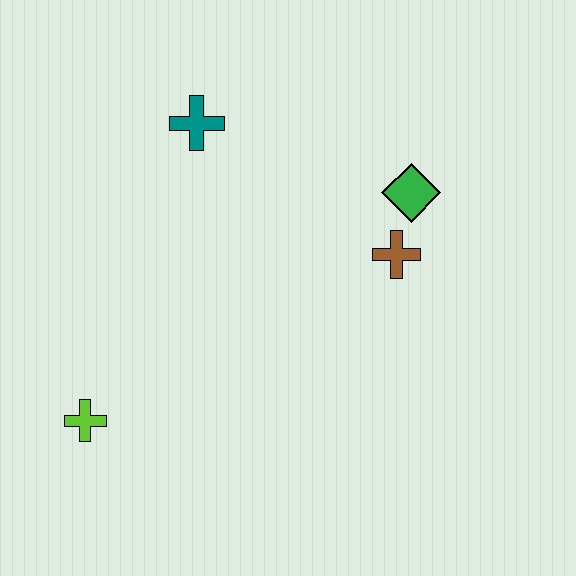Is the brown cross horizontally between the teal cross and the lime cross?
No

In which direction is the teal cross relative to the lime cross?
The teal cross is above the lime cross.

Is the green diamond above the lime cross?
Yes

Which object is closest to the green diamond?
The brown cross is closest to the green diamond.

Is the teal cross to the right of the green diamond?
No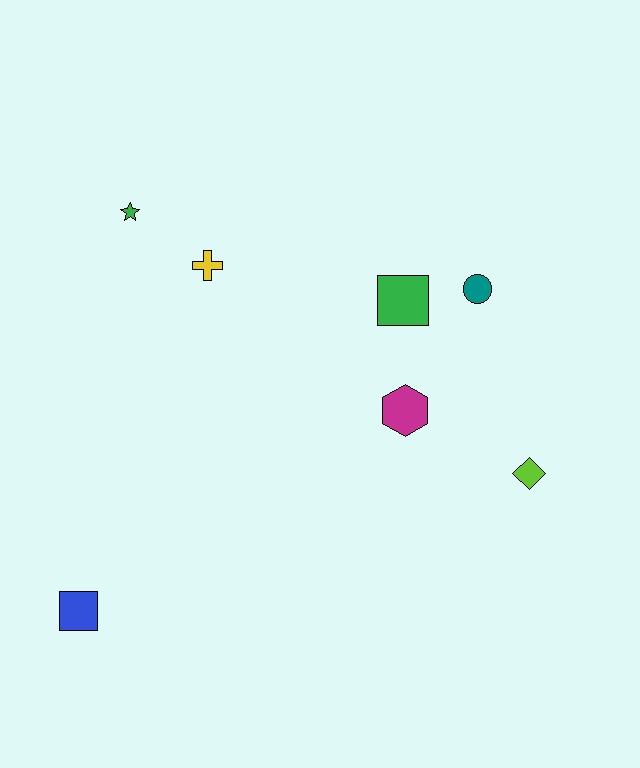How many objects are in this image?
There are 7 objects.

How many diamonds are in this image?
There is 1 diamond.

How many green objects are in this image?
There are 2 green objects.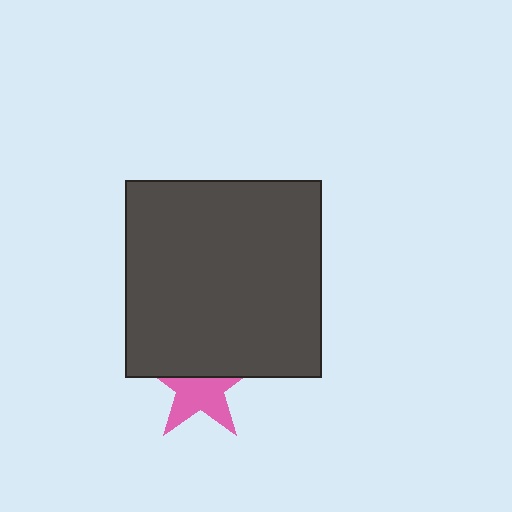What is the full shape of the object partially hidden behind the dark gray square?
The partially hidden object is a pink star.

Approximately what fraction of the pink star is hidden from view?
Roughly 41% of the pink star is hidden behind the dark gray square.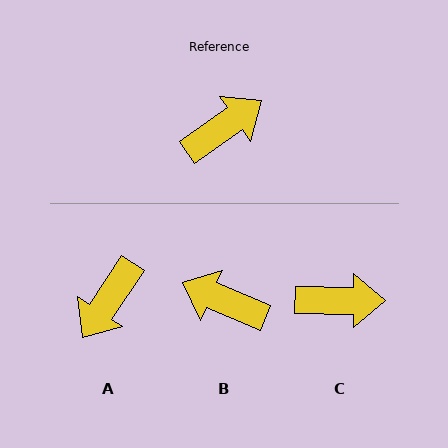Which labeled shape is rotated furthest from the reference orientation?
A, about 159 degrees away.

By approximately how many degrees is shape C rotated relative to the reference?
Approximately 35 degrees clockwise.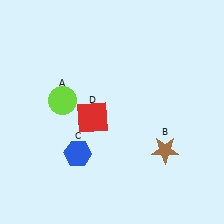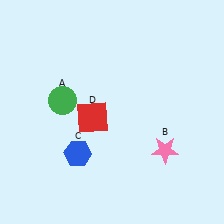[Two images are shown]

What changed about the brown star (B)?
In Image 1, B is brown. In Image 2, it changed to pink.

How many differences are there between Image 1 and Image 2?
There are 2 differences between the two images.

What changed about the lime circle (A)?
In Image 1, A is lime. In Image 2, it changed to green.